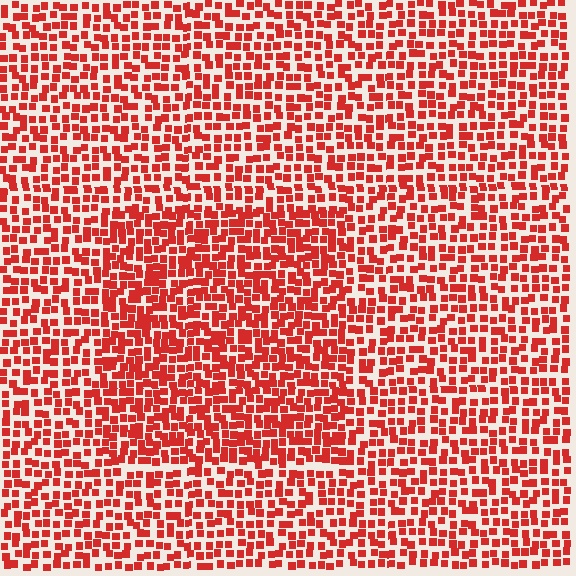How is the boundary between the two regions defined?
The boundary is defined by a change in element density (approximately 1.5x ratio). All elements are the same color, size, and shape.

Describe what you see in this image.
The image contains small red elements arranged at two different densities. A rectangle-shaped region is visible where the elements are more densely packed than the surrounding area.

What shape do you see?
I see a rectangle.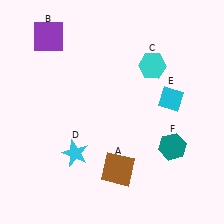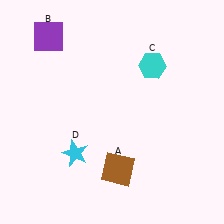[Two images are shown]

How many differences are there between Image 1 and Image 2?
There are 2 differences between the two images.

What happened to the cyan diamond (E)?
The cyan diamond (E) was removed in Image 2. It was in the top-right area of Image 1.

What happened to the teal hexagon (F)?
The teal hexagon (F) was removed in Image 2. It was in the bottom-right area of Image 1.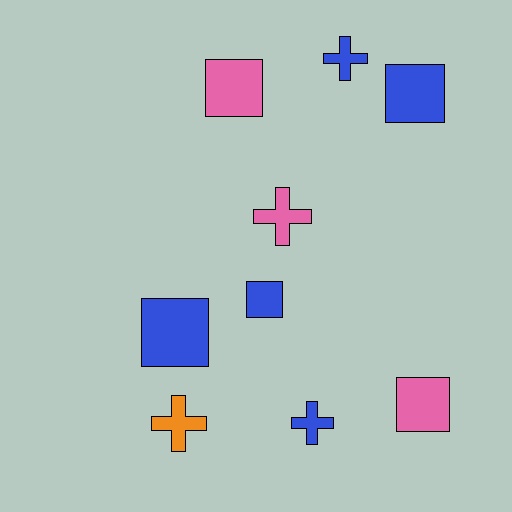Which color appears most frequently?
Blue, with 5 objects.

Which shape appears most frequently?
Square, with 5 objects.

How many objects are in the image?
There are 9 objects.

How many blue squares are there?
There are 3 blue squares.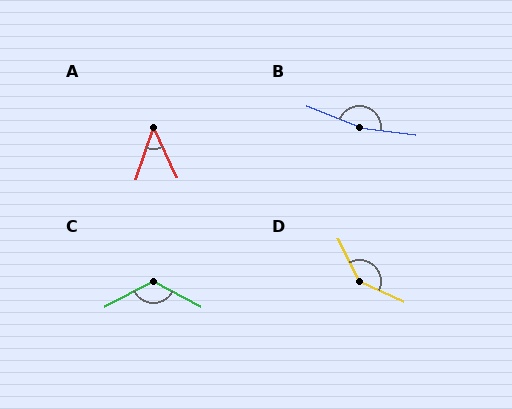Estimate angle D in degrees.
Approximately 141 degrees.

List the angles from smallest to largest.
A (44°), C (125°), D (141°), B (166°).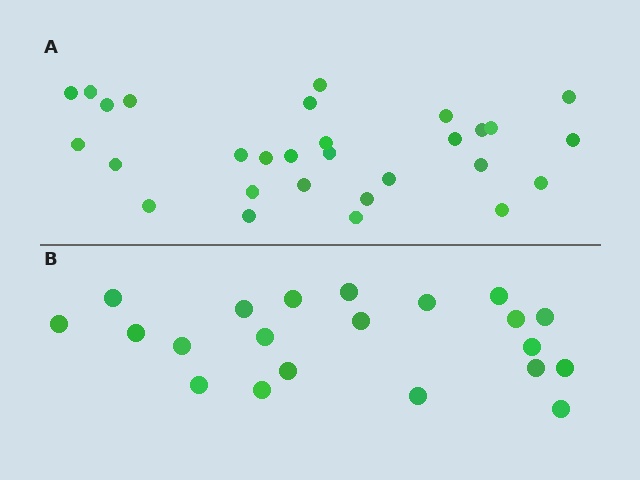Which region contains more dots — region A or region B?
Region A (the top region) has more dots.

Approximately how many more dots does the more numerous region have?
Region A has roughly 8 or so more dots than region B.